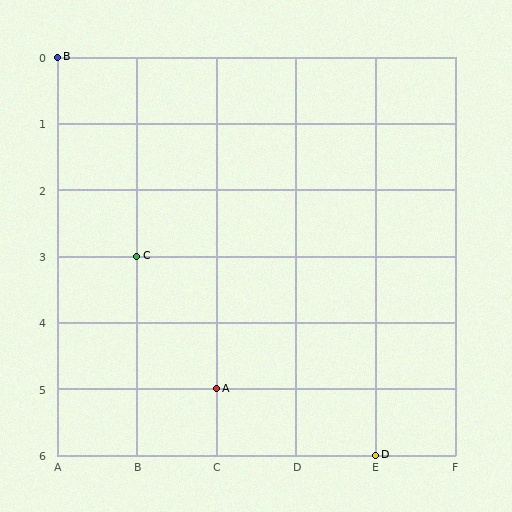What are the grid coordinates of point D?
Point D is at grid coordinates (E, 6).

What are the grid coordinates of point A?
Point A is at grid coordinates (C, 5).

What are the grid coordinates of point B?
Point B is at grid coordinates (A, 0).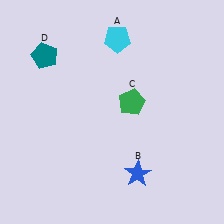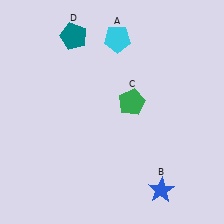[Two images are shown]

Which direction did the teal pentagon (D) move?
The teal pentagon (D) moved right.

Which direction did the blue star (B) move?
The blue star (B) moved right.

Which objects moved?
The objects that moved are: the blue star (B), the teal pentagon (D).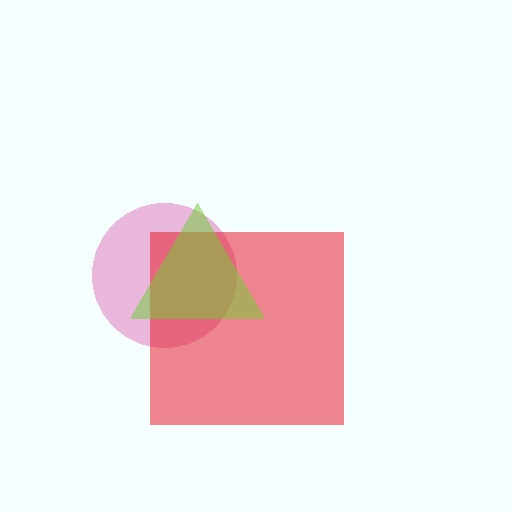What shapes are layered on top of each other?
The layered shapes are: a pink circle, a red square, a lime triangle.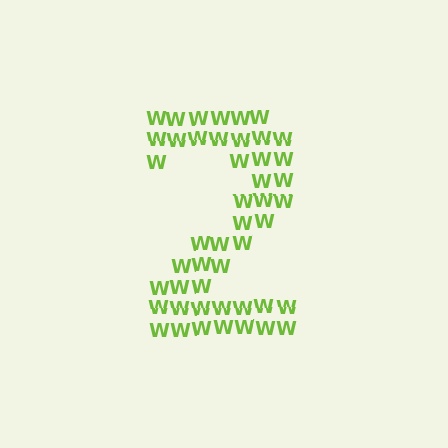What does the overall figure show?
The overall figure shows the digit 2.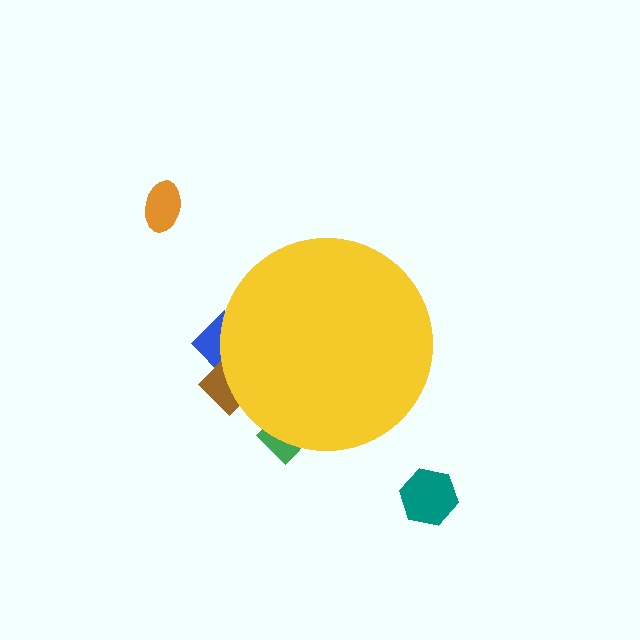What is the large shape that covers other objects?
A yellow circle.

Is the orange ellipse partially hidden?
No, the orange ellipse is fully visible.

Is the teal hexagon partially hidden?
No, the teal hexagon is fully visible.